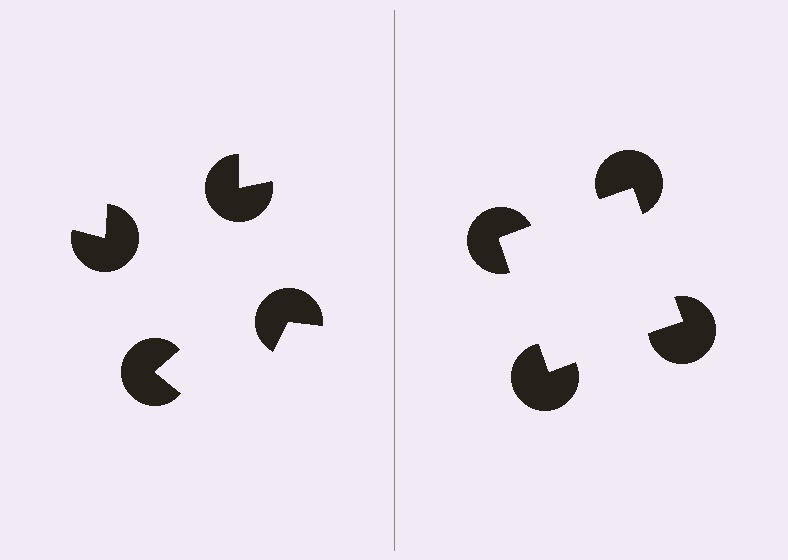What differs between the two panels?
The pac-man discs are positioned identically on both sides; only the wedge orientations differ. On the right they align to a square; on the left they are misaligned.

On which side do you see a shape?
An illusory square appears on the right side. On the left side the wedge cuts are rotated, so no coherent shape forms.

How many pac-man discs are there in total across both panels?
8 — 4 on each side.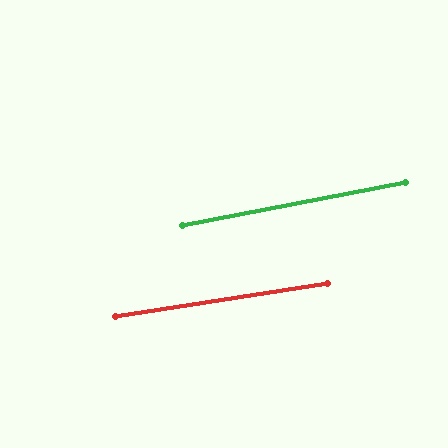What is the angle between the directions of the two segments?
Approximately 2 degrees.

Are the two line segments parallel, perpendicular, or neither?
Parallel — their directions differ by only 2.0°.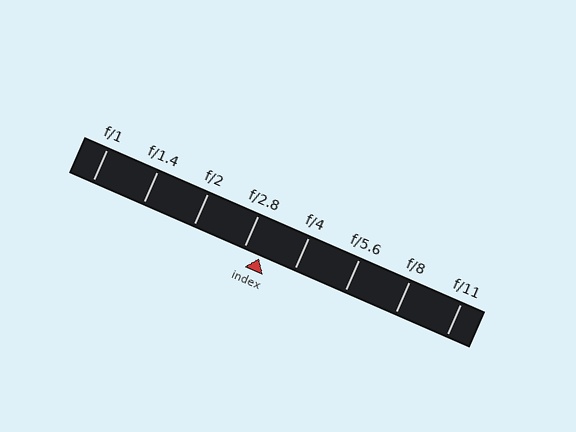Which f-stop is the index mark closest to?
The index mark is closest to f/2.8.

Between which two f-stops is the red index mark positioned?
The index mark is between f/2.8 and f/4.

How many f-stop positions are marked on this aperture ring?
There are 8 f-stop positions marked.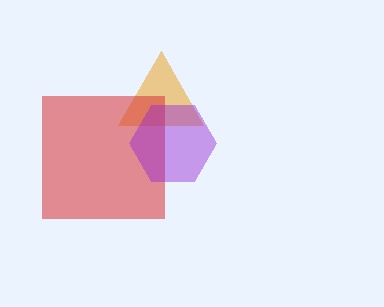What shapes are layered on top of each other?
The layered shapes are: an orange triangle, a red square, a purple hexagon.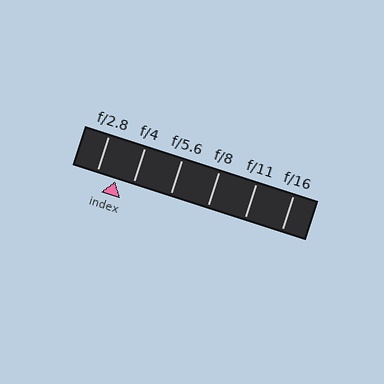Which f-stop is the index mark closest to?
The index mark is closest to f/4.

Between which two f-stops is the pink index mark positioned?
The index mark is between f/2.8 and f/4.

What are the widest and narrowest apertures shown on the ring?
The widest aperture shown is f/2.8 and the narrowest is f/16.